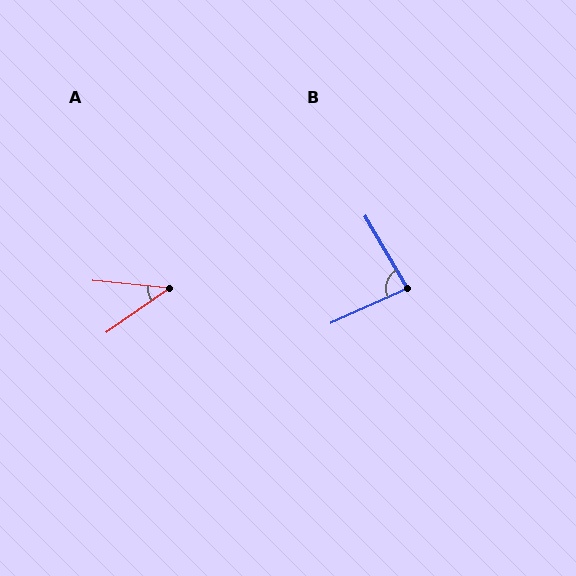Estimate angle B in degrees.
Approximately 83 degrees.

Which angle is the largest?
B, at approximately 83 degrees.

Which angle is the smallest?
A, at approximately 41 degrees.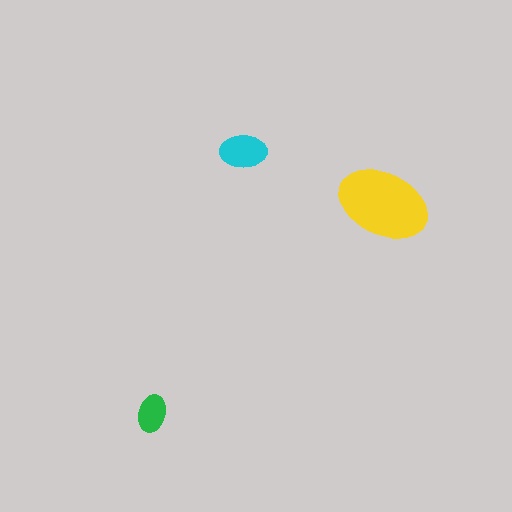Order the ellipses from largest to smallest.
the yellow one, the cyan one, the green one.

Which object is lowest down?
The green ellipse is bottommost.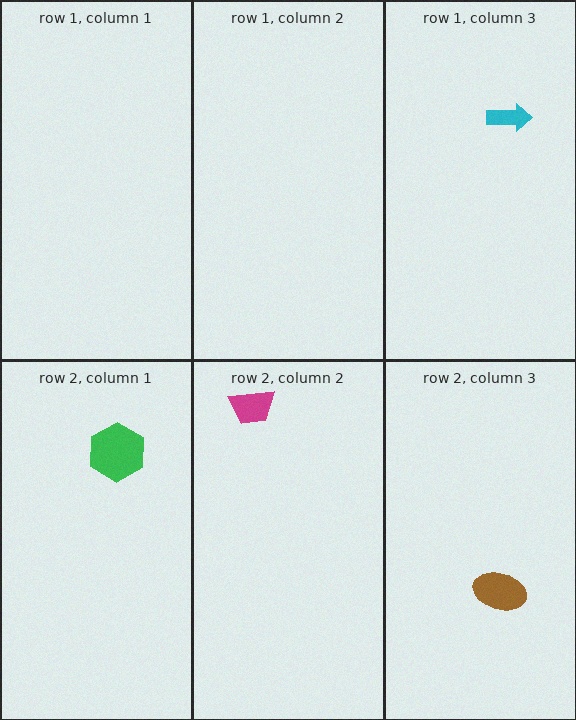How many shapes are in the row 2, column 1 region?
1.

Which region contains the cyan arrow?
The row 1, column 3 region.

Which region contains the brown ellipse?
The row 2, column 3 region.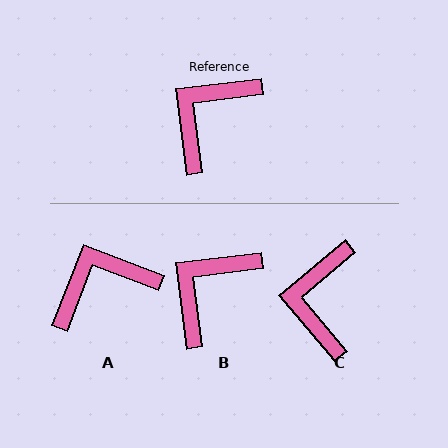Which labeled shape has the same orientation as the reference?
B.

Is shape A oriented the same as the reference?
No, it is off by about 28 degrees.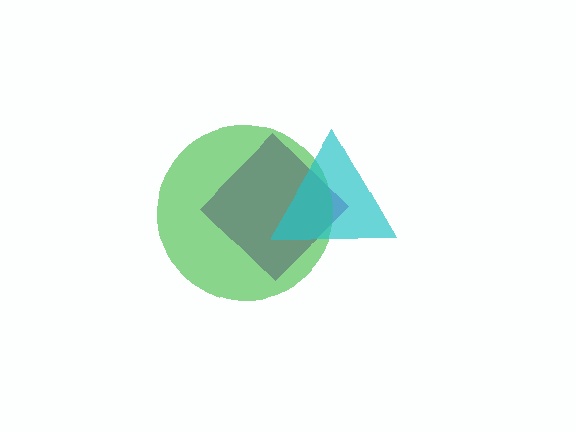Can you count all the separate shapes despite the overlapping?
Yes, there are 3 separate shapes.